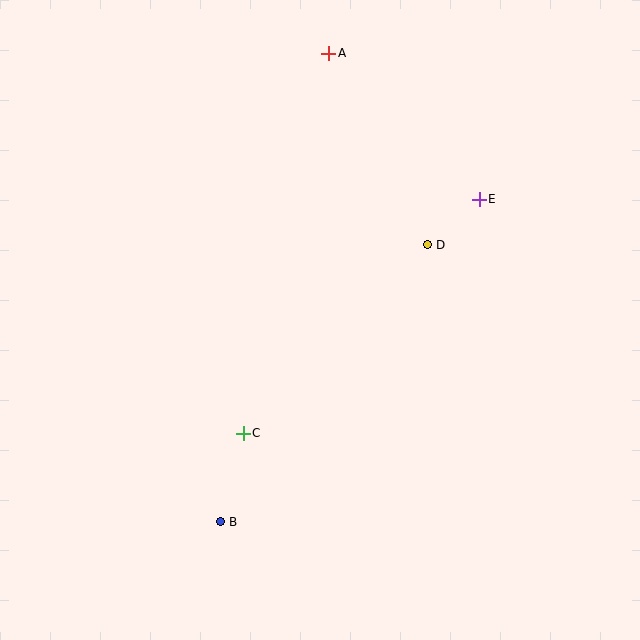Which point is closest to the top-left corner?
Point A is closest to the top-left corner.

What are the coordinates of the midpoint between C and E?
The midpoint between C and E is at (361, 316).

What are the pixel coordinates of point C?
Point C is at (243, 433).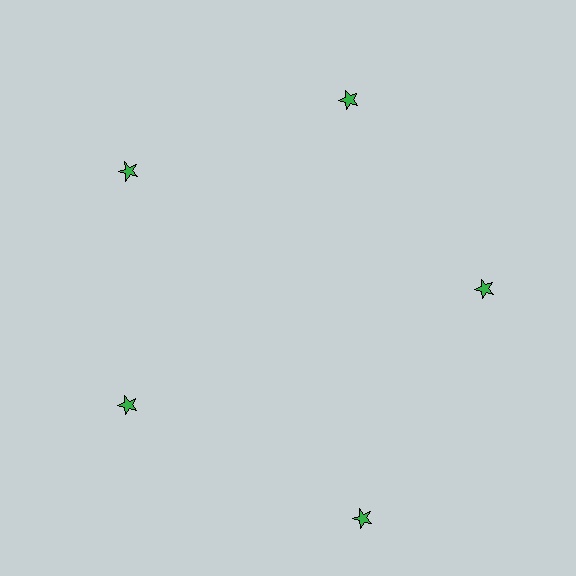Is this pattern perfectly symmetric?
No. The 5 green stars are arranged in a ring, but one element near the 5 o'clock position is pushed outward from the center, breaking the 5-fold rotational symmetry.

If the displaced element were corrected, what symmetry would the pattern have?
It would have 5-fold rotational symmetry — the pattern would map onto itself every 72 degrees.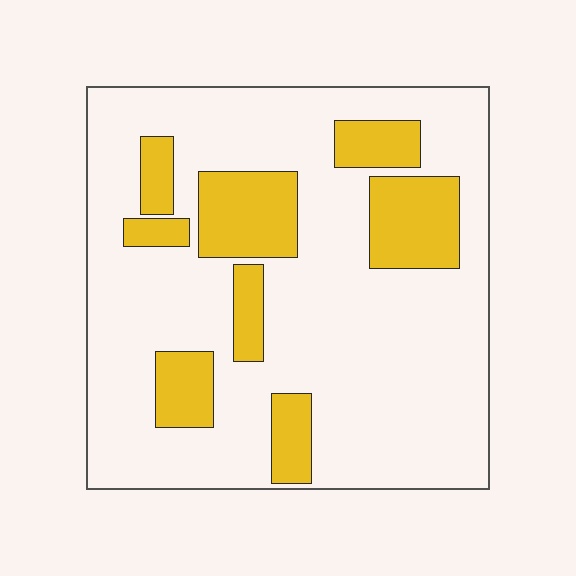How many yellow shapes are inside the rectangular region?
8.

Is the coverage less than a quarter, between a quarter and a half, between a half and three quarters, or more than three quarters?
Less than a quarter.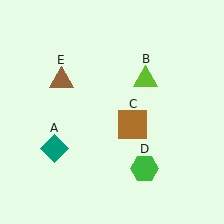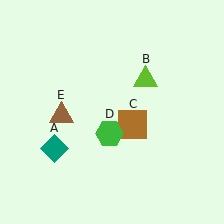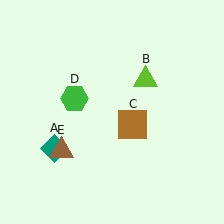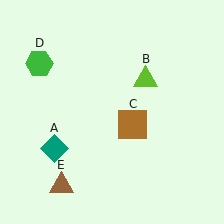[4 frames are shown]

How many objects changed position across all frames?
2 objects changed position: green hexagon (object D), brown triangle (object E).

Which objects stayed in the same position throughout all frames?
Teal diamond (object A) and lime triangle (object B) and brown square (object C) remained stationary.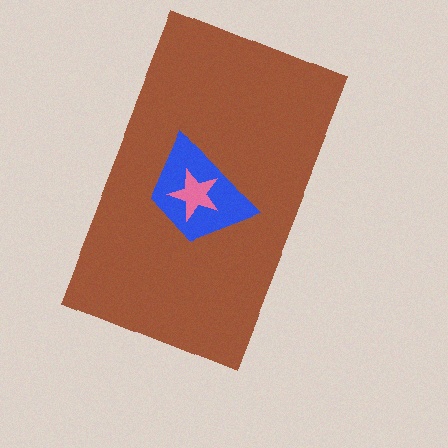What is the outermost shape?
The brown rectangle.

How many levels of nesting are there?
3.